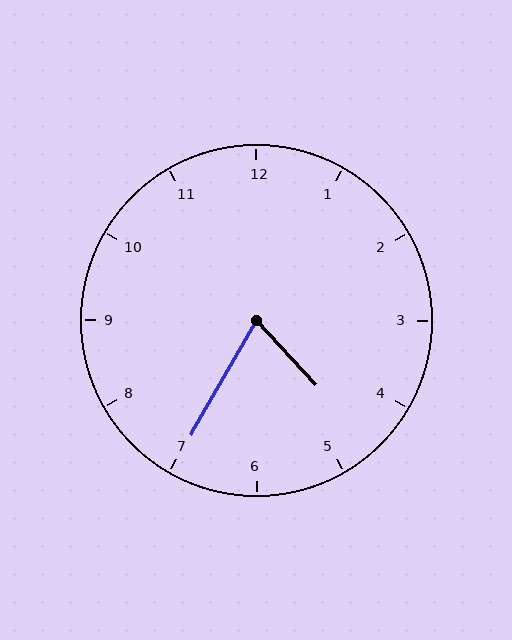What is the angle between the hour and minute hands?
Approximately 72 degrees.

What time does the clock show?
4:35.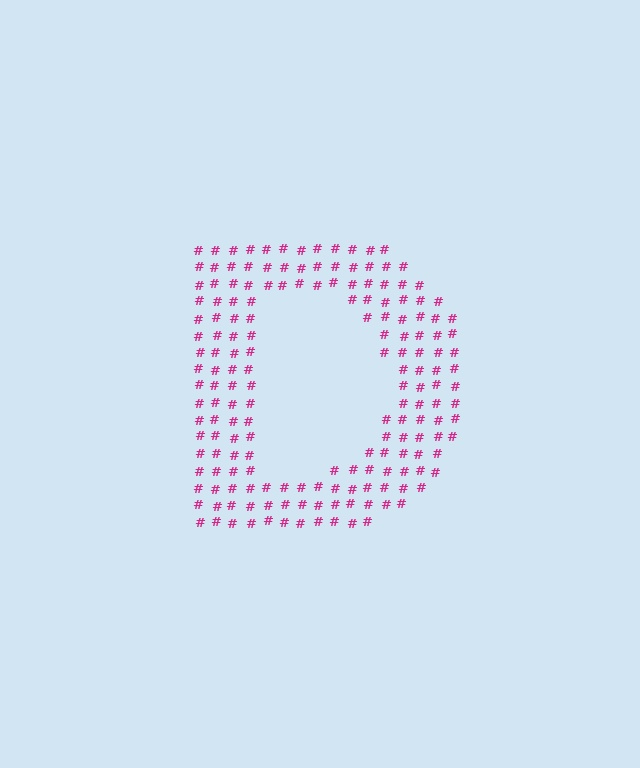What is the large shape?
The large shape is the letter D.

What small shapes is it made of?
It is made of small hash symbols.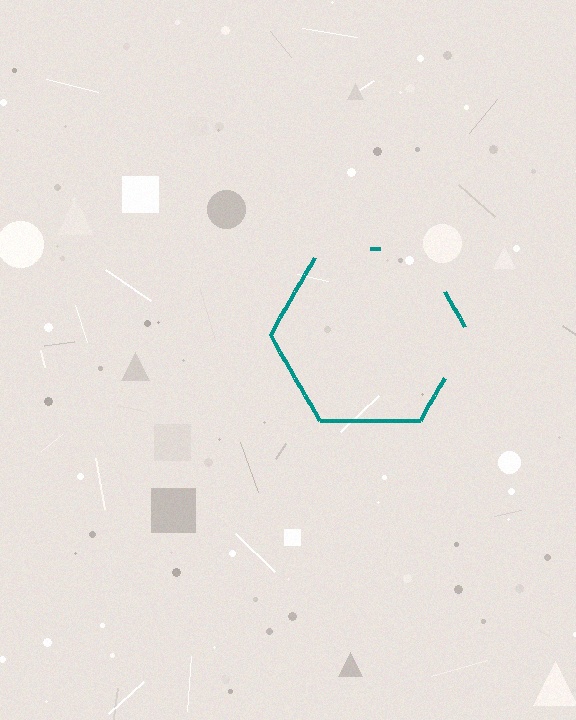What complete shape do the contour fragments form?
The contour fragments form a hexagon.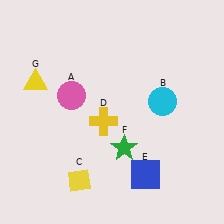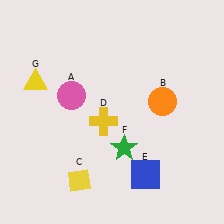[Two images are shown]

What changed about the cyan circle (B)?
In Image 1, B is cyan. In Image 2, it changed to orange.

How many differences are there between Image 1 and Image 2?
There is 1 difference between the two images.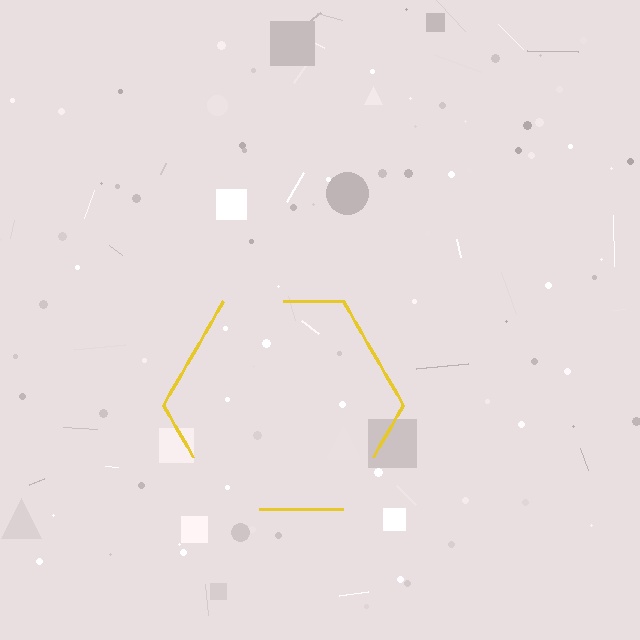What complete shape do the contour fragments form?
The contour fragments form a hexagon.